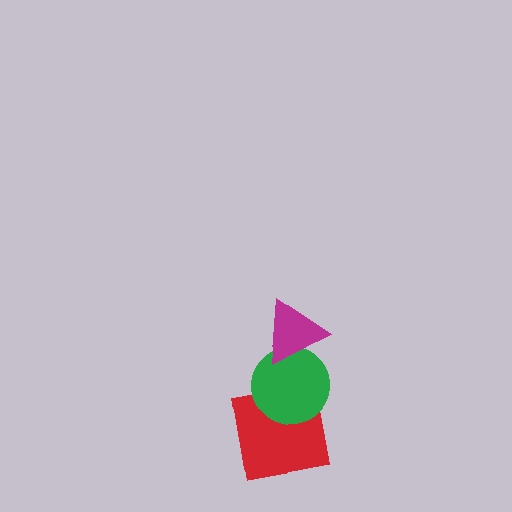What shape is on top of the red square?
The green circle is on top of the red square.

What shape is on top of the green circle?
The magenta triangle is on top of the green circle.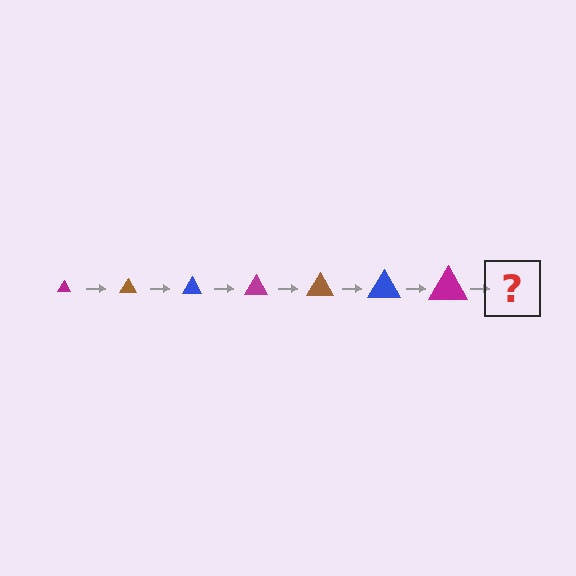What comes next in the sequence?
The next element should be a brown triangle, larger than the previous one.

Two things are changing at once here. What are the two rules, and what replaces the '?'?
The two rules are that the triangle grows larger each step and the color cycles through magenta, brown, and blue. The '?' should be a brown triangle, larger than the previous one.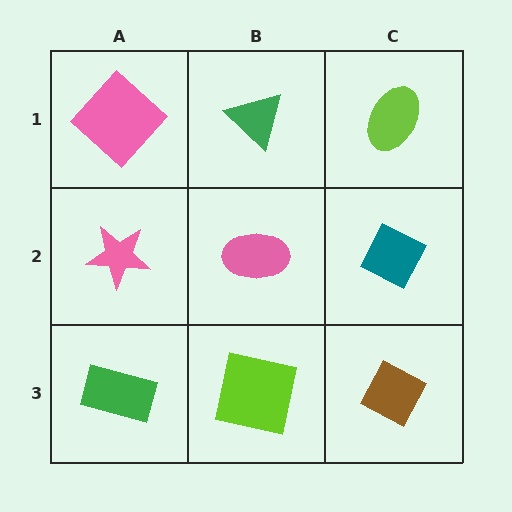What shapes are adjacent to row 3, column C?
A teal diamond (row 2, column C), a lime square (row 3, column B).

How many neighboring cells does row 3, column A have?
2.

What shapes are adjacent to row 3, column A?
A pink star (row 2, column A), a lime square (row 3, column B).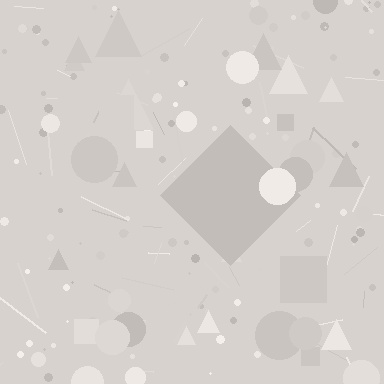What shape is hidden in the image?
A diamond is hidden in the image.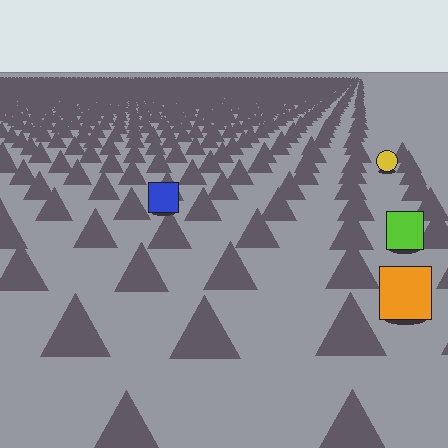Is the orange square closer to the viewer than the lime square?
Yes. The orange square is closer — you can tell from the texture gradient: the ground texture is coarser near it.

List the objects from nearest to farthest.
From nearest to farthest: the orange square, the lime square, the blue square, the yellow circle.